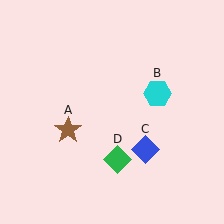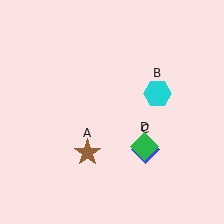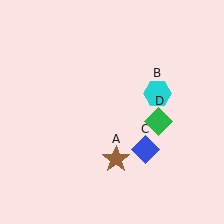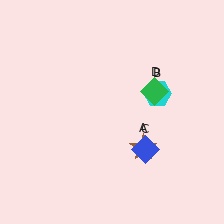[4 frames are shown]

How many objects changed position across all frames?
2 objects changed position: brown star (object A), green diamond (object D).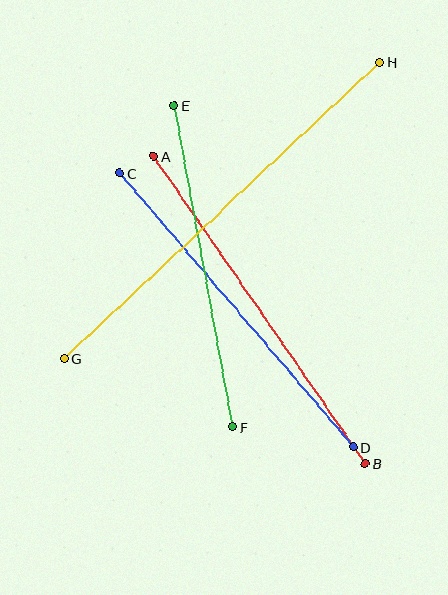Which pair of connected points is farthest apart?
Points G and H are farthest apart.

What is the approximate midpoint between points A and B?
The midpoint is at approximately (259, 310) pixels.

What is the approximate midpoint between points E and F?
The midpoint is at approximately (203, 266) pixels.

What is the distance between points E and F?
The distance is approximately 327 pixels.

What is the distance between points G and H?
The distance is approximately 433 pixels.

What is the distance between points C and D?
The distance is approximately 360 pixels.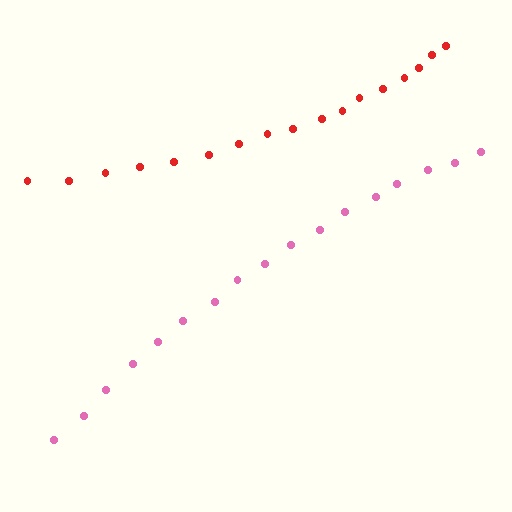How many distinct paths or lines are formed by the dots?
There are 2 distinct paths.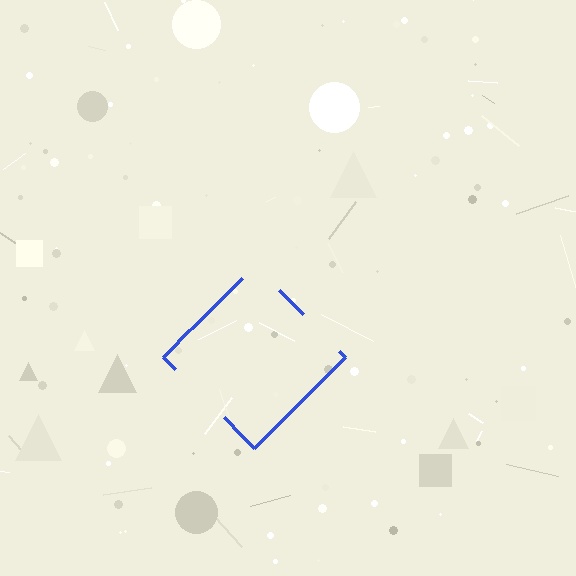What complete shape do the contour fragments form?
The contour fragments form a diamond.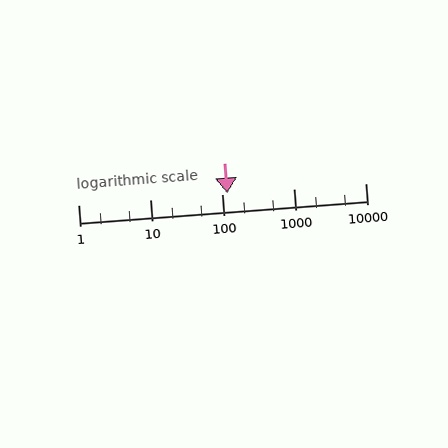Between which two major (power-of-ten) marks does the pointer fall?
The pointer is between 100 and 1000.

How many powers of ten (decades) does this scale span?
The scale spans 4 decades, from 1 to 10000.